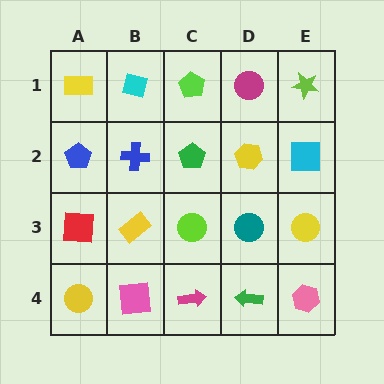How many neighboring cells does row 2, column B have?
4.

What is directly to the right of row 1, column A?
A cyan square.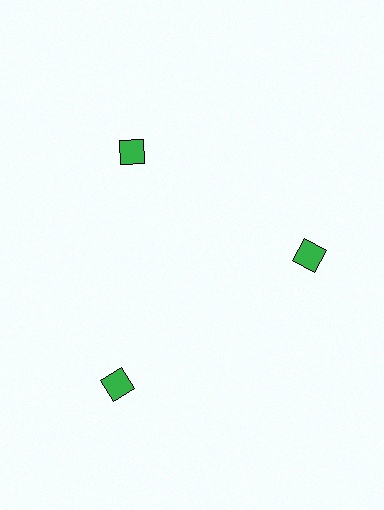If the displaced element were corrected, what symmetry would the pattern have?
It would have 3-fold rotational symmetry — the pattern would map onto itself every 120 degrees.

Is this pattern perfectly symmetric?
No. The 3 green diamonds are arranged in a ring, but one element near the 7 o'clock position is pushed outward from the center, breaking the 3-fold rotational symmetry.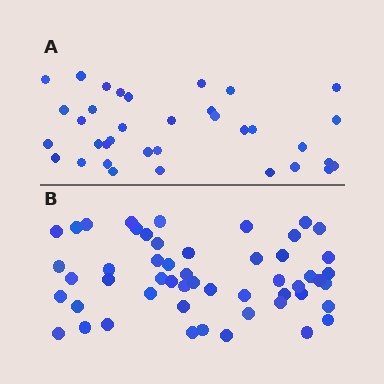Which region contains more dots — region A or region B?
Region B (the bottom region) has more dots.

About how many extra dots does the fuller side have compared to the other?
Region B has approximately 15 more dots than region A.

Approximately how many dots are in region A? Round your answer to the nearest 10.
About 40 dots. (The exact count is 35, which rounds to 40.)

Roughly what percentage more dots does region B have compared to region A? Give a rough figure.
About 50% more.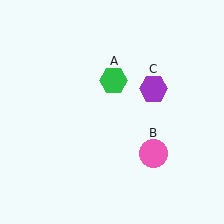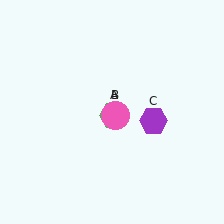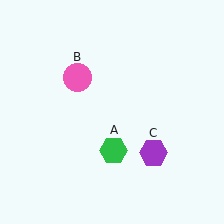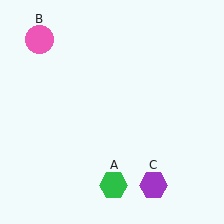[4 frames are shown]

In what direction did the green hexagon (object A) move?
The green hexagon (object A) moved down.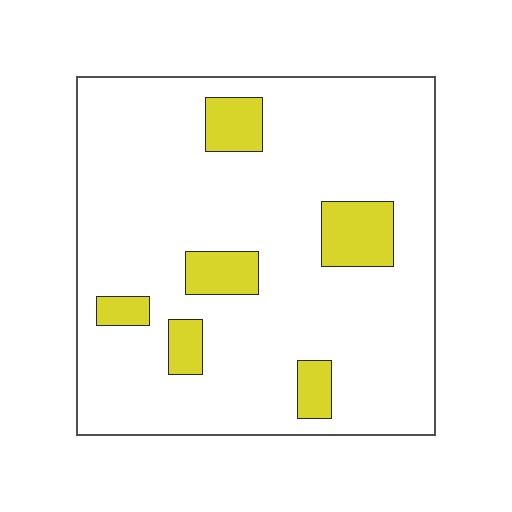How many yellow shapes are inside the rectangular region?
6.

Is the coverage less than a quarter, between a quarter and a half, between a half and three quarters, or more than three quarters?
Less than a quarter.